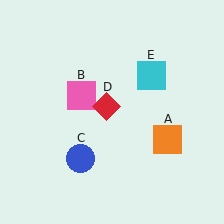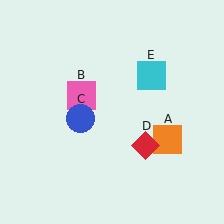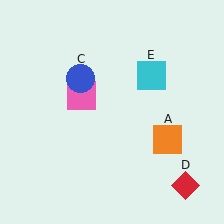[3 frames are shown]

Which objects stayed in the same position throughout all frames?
Orange square (object A) and pink square (object B) and cyan square (object E) remained stationary.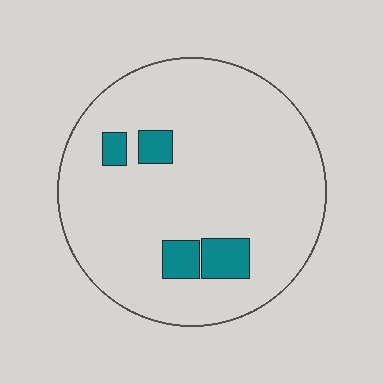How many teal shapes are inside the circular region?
4.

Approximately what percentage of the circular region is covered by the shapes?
Approximately 10%.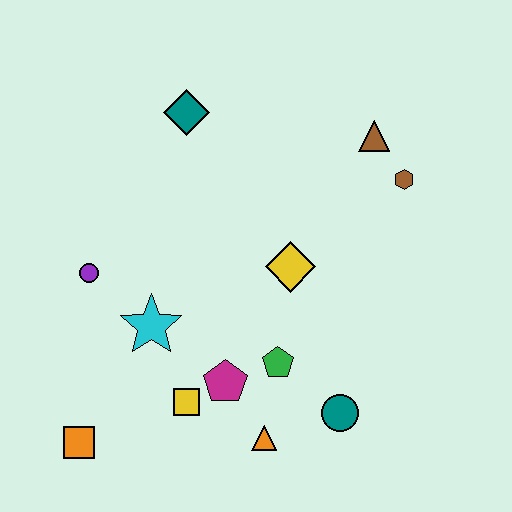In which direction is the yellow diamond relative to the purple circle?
The yellow diamond is to the right of the purple circle.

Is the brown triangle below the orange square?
No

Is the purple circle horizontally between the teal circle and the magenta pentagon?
No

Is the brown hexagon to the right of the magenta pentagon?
Yes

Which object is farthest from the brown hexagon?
The orange square is farthest from the brown hexagon.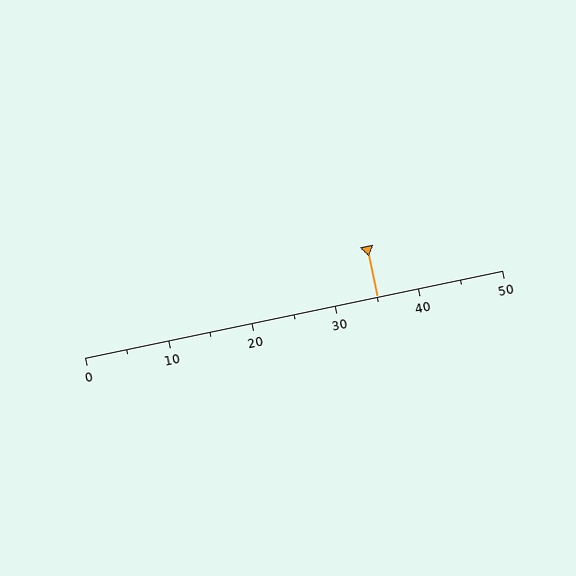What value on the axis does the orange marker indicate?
The marker indicates approximately 35.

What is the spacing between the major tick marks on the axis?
The major ticks are spaced 10 apart.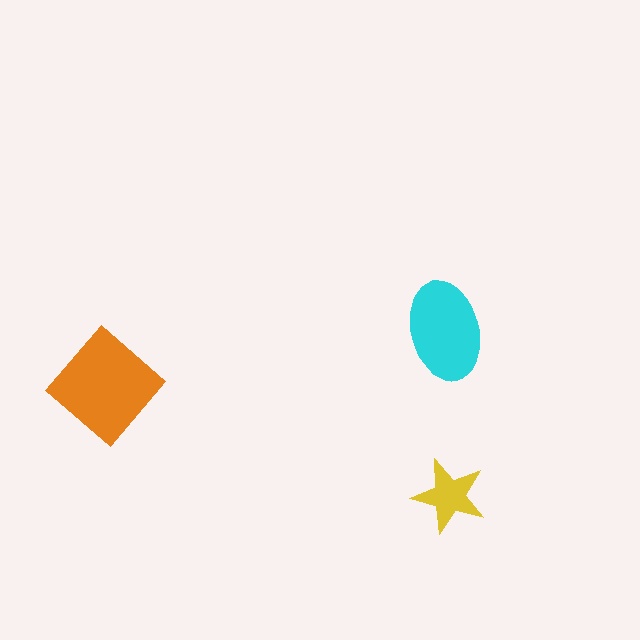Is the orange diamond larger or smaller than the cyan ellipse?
Larger.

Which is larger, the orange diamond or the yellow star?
The orange diamond.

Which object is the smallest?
The yellow star.